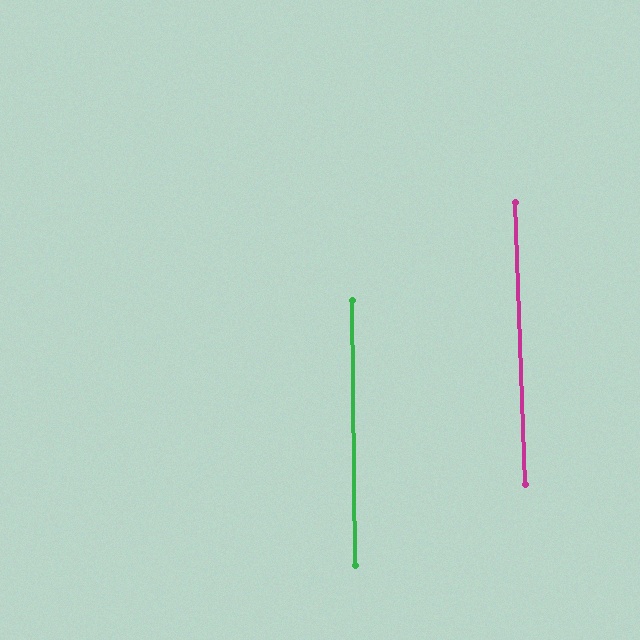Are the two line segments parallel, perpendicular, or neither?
Parallel — their directions differ by only 1.4°.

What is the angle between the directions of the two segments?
Approximately 1 degree.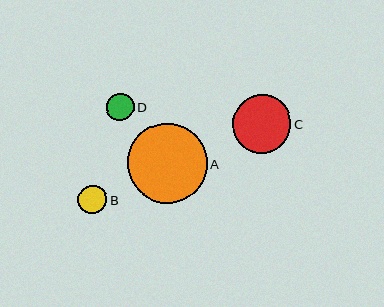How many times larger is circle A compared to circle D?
Circle A is approximately 2.9 times the size of circle D.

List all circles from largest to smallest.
From largest to smallest: A, C, B, D.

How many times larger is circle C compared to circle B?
Circle C is approximately 2.0 times the size of circle B.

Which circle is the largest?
Circle A is the largest with a size of approximately 80 pixels.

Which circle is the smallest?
Circle D is the smallest with a size of approximately 28 pixels.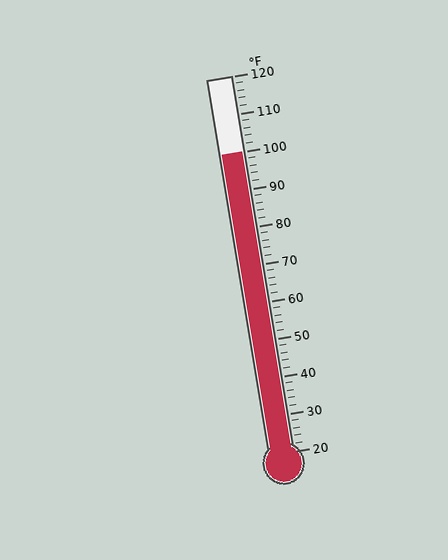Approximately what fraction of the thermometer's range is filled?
The thermometer is filled to approximately 80% of its range.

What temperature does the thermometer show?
The thermometer shows approximately 100°F.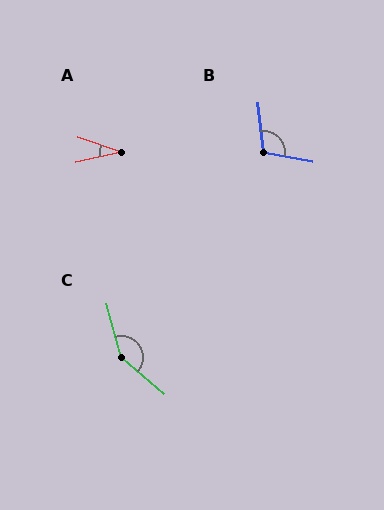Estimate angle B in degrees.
Approximately 106 degrees.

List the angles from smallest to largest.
A (32°), B (106°), C (144°).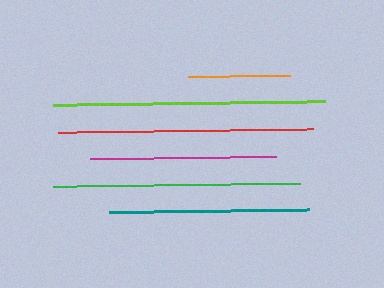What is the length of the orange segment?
The orange segment is approximately 102 pixels long.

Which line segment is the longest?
The lime line is the longest at approximately 272 pixels.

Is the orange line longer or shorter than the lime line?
The lime line is longer than the orange line.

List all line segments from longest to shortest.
From longest to shortest: lime, red, green, teal, magenta, orange.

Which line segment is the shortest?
The orange line is the shortest at approximately 102 pixels.